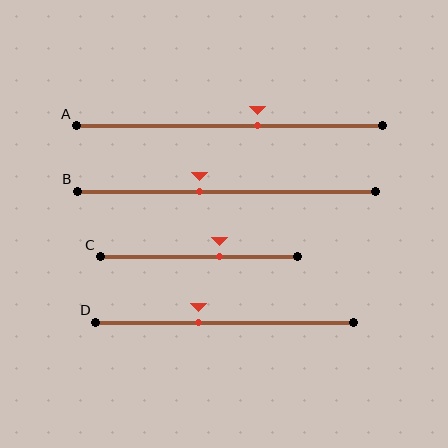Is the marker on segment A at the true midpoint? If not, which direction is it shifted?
No, the marker on segment A is shifted to the right by about 9% of the segment length.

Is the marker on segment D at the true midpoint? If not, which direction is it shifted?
No, the marker on segment D is shifted to the left by about 10% of the segment length.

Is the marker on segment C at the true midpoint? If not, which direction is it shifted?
No, the marker on segment C is shifted to the right by about 10% of the segment length.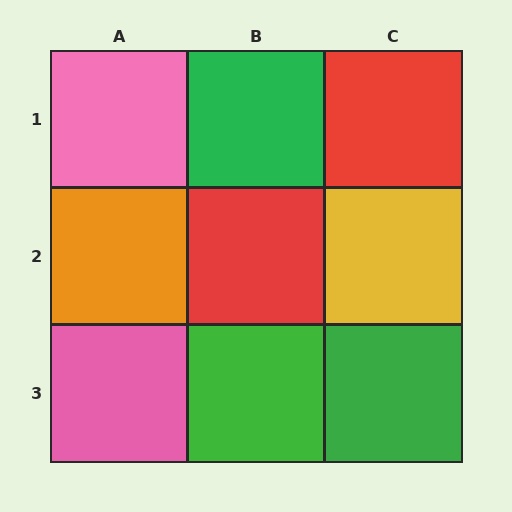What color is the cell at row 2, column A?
Orange.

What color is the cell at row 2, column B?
Red.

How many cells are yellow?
1 cell is yellow.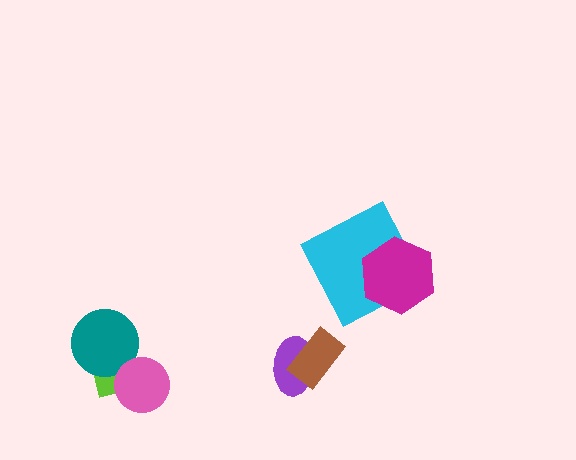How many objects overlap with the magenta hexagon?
1 object overlaps with the magenta hexagon.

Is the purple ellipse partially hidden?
Yes, it is partially covered by another shape.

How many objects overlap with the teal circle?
1 object overlaps with the teal circle.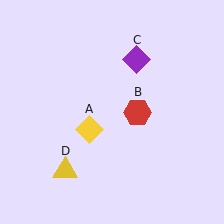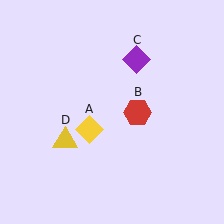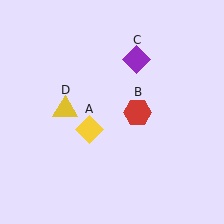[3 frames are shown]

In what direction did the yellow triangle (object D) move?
The yellow triangle (object D) moved up.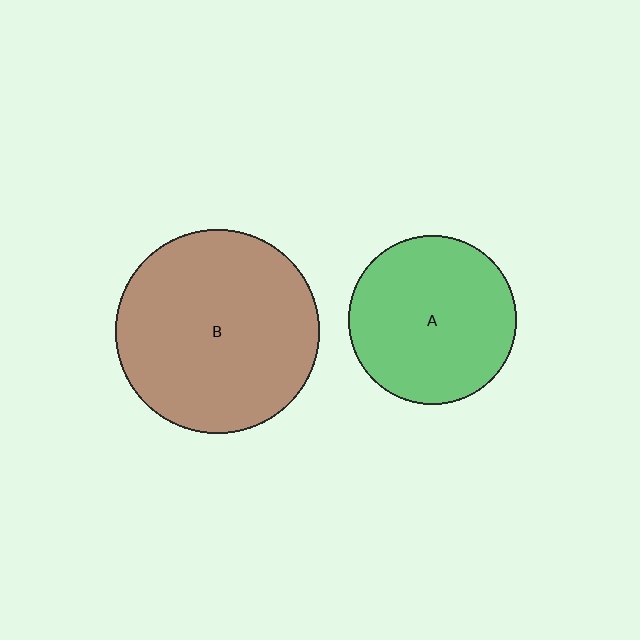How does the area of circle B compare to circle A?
Approximately 1.5 times.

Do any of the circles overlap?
No, none of the circles overlap.